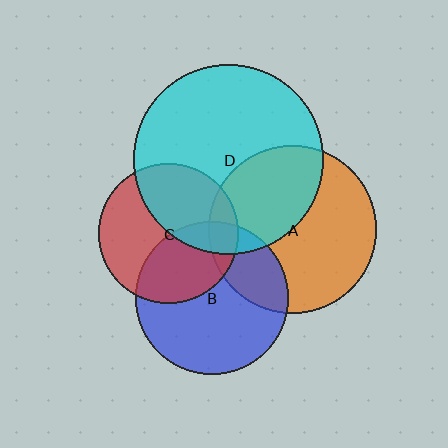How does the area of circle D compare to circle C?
Approximately 1.8 times.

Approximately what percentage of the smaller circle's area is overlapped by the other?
Approximately 25%.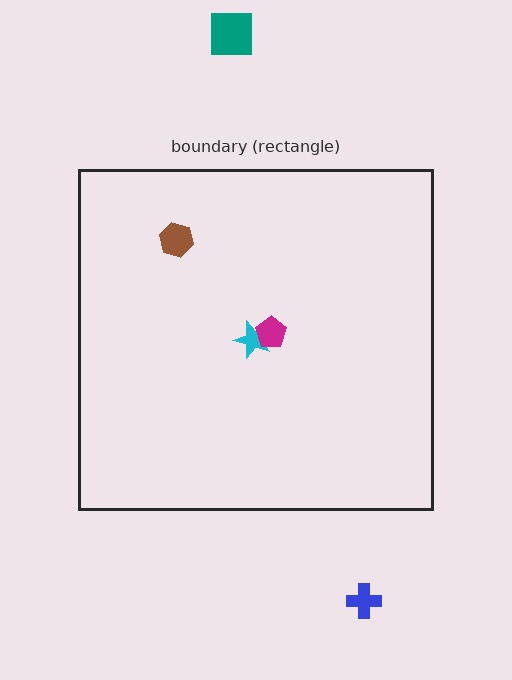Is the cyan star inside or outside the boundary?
Inside.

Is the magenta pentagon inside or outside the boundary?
Inside.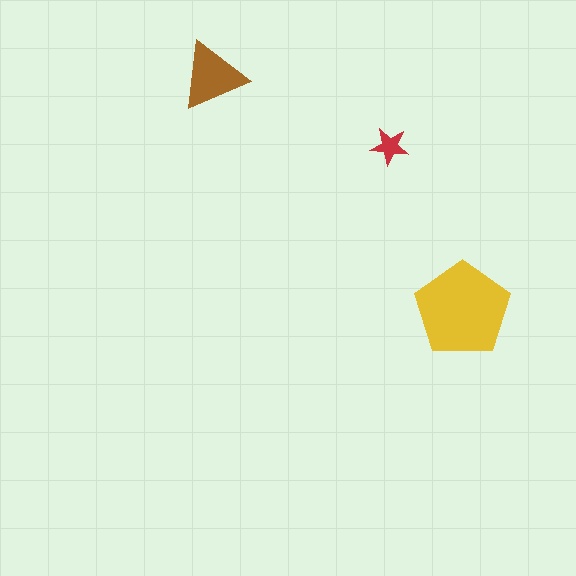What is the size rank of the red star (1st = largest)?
3rd.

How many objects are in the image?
There are 3 objects in the image.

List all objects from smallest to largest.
The red star, the brown triangle, the yellow pentagon.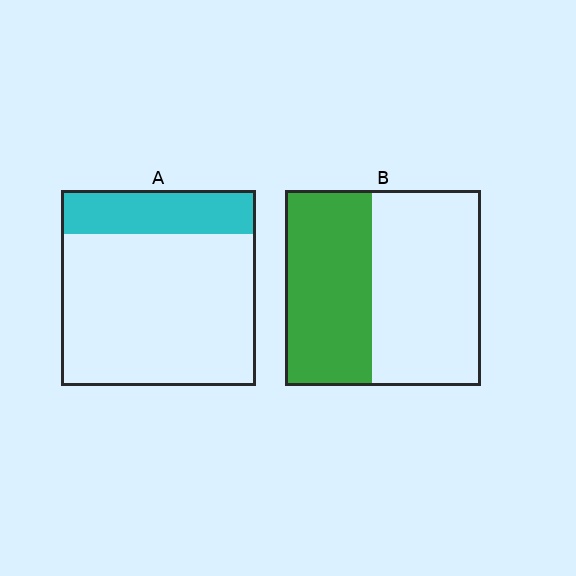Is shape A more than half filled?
No.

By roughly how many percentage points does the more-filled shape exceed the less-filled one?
By roughly 20 percentage points (B over A).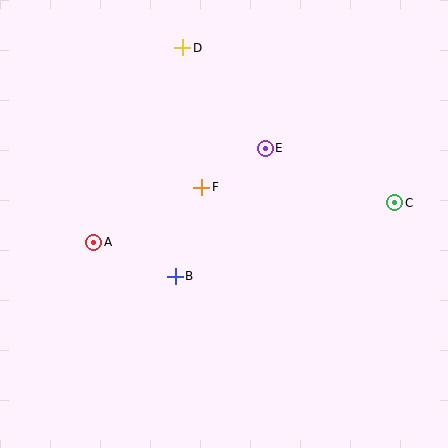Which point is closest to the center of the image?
Point F at (202, 187) is closest to the center.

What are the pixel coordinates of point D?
Point D is at (183, 48).